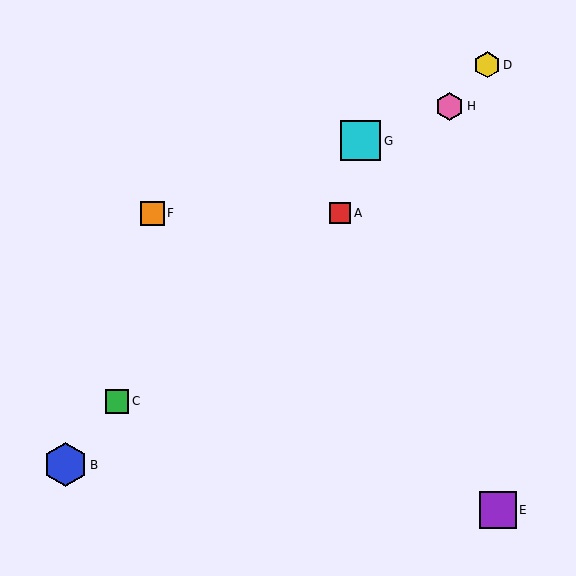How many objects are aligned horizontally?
2 objects (A, F) are aligned horizontally.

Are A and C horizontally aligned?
No, A is at y≈213 and C is at y≈401.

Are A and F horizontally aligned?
Yes, both are at y≈213.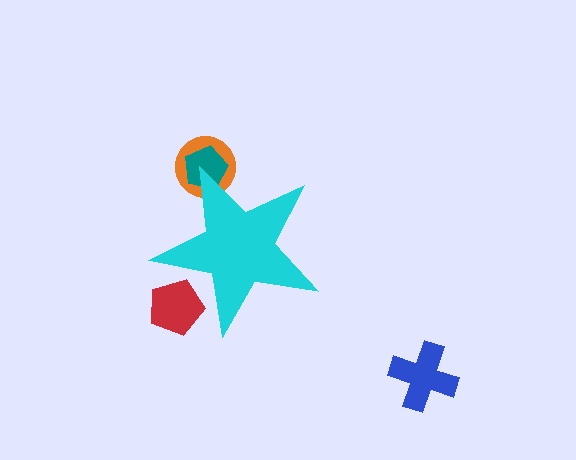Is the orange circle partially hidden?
Yes, the orange circle is partially hidden behind the cyan star.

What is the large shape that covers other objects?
A cyan star.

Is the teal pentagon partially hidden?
Yes, the teal pentagon is partially hidden behind the cyan star.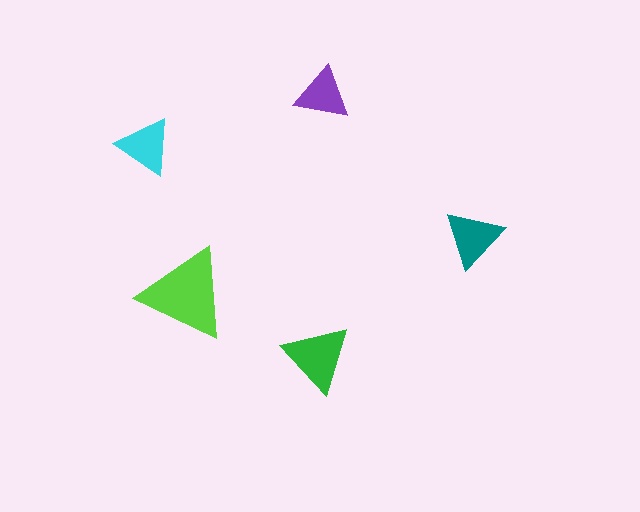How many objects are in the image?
There are 5 objects in the image.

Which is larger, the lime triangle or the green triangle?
The lime one.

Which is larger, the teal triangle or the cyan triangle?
The teal one.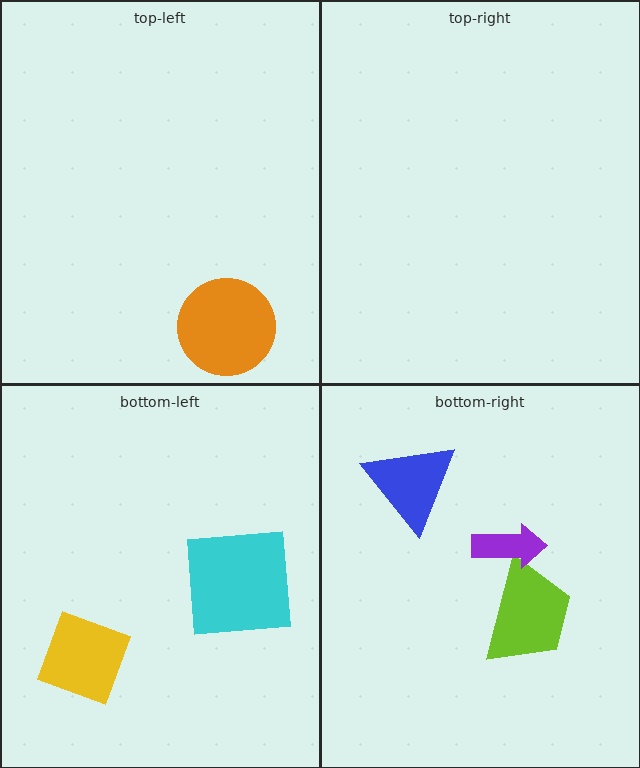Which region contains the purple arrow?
The bottom-right region.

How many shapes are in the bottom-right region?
3.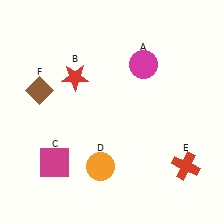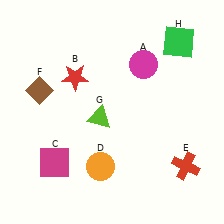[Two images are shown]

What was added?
A lime triangle (G), a green square (H) were added in Image 2.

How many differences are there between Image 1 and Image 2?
There are 2 differences between the two images.